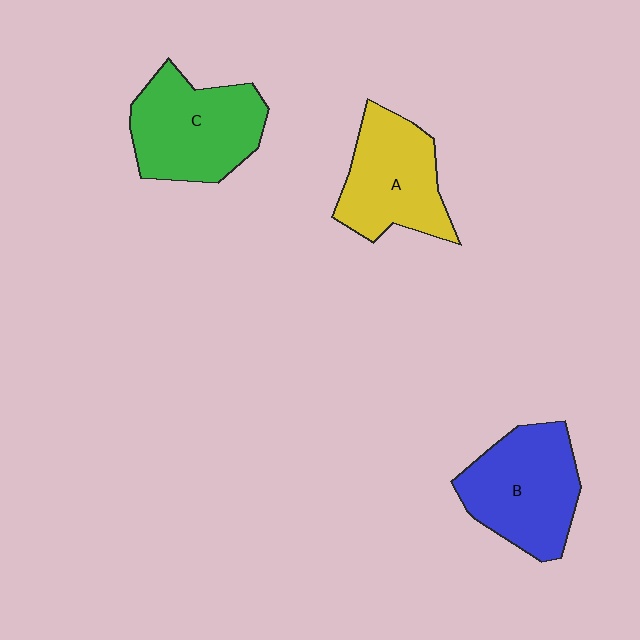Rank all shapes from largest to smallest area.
From largest to smallest: C (green), B (blue), A (yellow).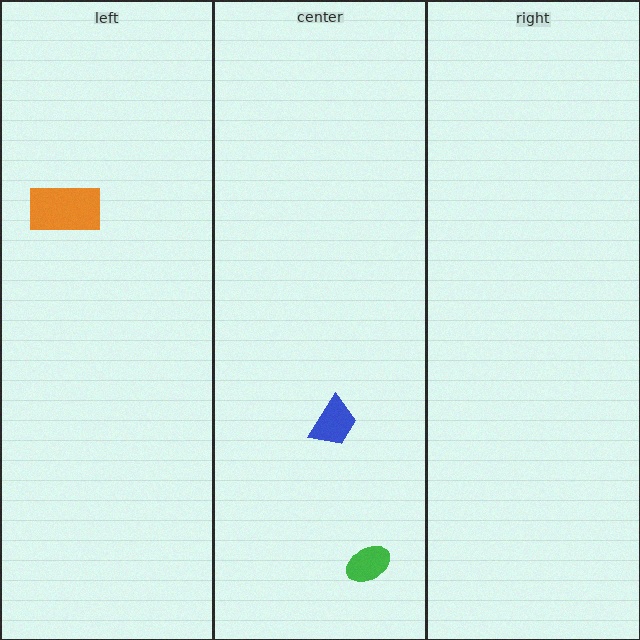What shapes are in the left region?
The orange rectangle.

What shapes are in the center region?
The green ellipse, the blue trapezoid.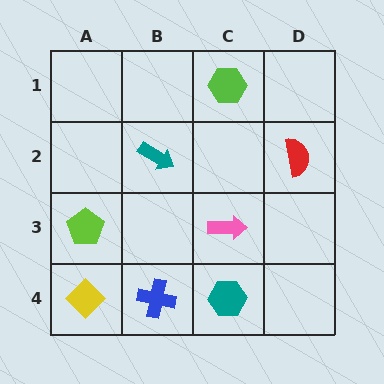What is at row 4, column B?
A blue cross.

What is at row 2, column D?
A red semicircle.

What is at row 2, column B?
A teal arrow.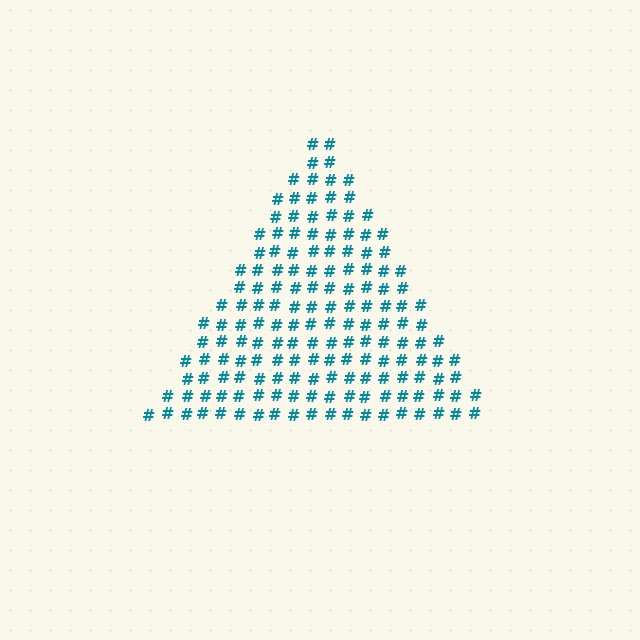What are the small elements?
The small elements are hash symbols.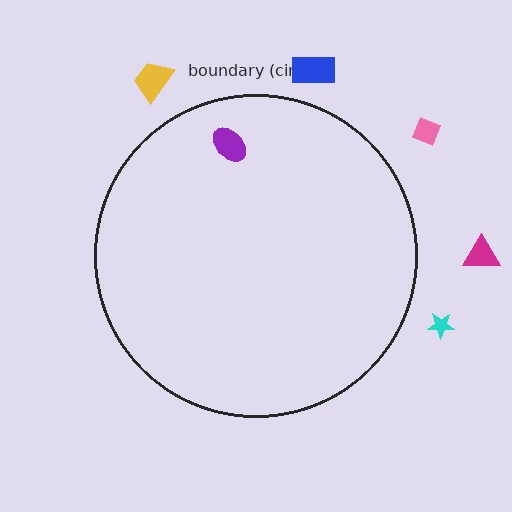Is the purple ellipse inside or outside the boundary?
Inside.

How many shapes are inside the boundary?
1 inside, 5 outside.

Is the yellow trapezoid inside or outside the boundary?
Outside.